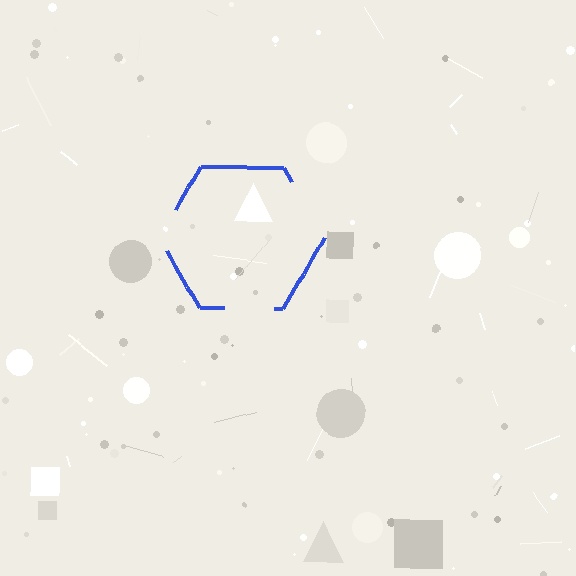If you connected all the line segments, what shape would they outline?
They would outline a hexagon.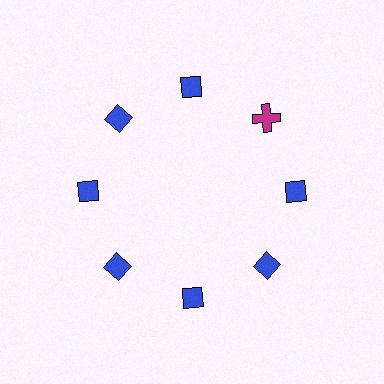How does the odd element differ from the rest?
It differs in both color (magenta instead of blue) and shape (cross instead of diamond).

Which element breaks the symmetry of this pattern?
The magenta cross at roughly the 2 o'clock position breaks the symmetry. All other shapes are blue diamonds.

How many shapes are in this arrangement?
There are 8 shapes arranged in a ring pattern.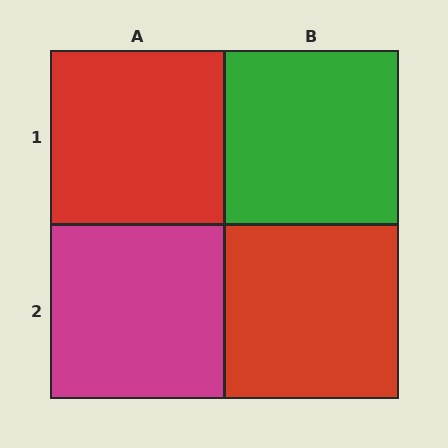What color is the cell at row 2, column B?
Red.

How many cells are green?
1 cell is green.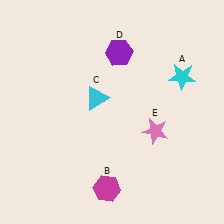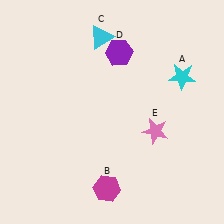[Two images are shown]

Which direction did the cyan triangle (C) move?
The cyan triangle (C) moved up.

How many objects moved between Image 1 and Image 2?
1 object moved between the two images.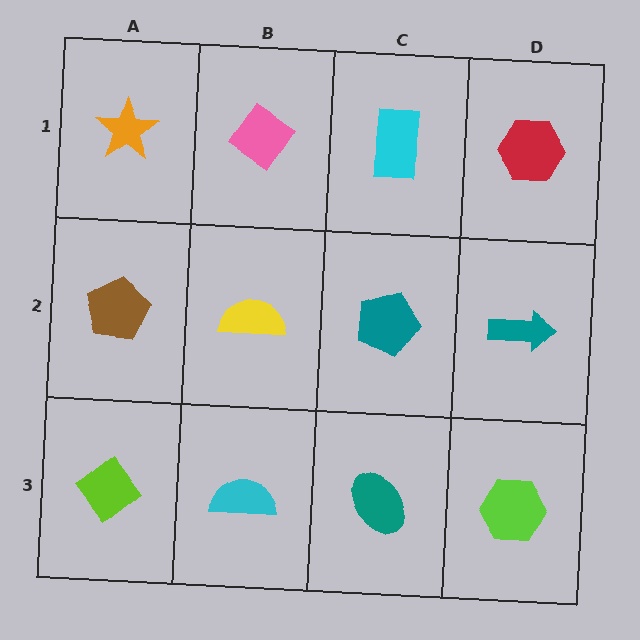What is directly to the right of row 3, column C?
A lime hexagon.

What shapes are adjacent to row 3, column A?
A brown pentagon (row 2, column A), a cyan semicircle (row 3, column B).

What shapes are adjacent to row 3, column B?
A yellow semicircle (row 2, column B), a lime diamond (row 3, column A), a teal ellipse (row 3, column C).